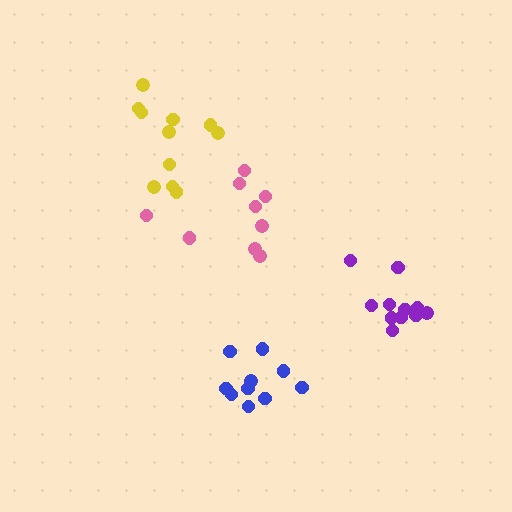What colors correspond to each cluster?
The clusters are colored: purple, pink, blue, yellow.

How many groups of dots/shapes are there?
There are 4 groups.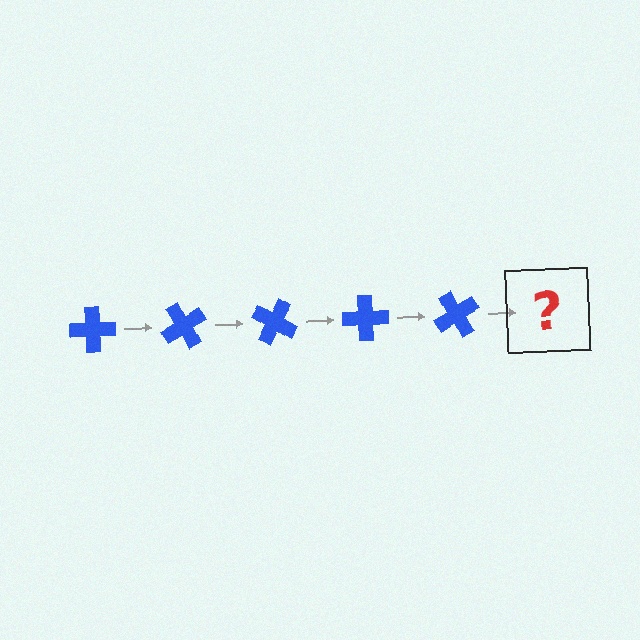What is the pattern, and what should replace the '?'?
The pattern is that the cross rotates 60 degrees each step. The '?' should be a blue cross rotated 300 degrees.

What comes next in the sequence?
The next element should be a blue cross rotated 300 degrees.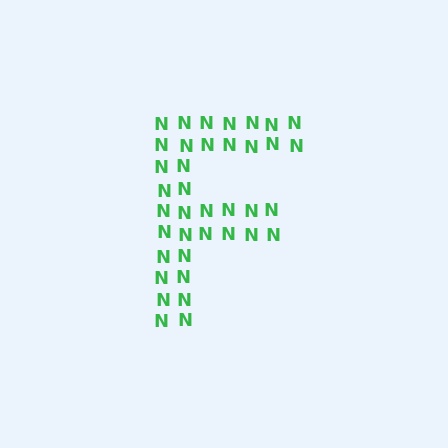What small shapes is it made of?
It is made of small letter N's.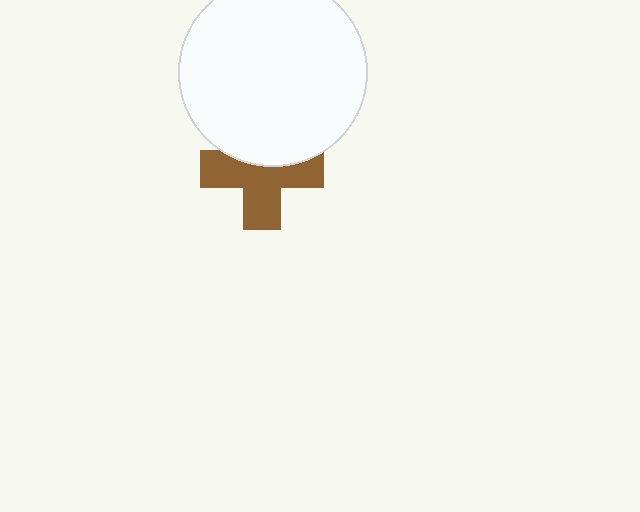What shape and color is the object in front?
The object in front is a white circle.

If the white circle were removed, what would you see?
You would see the complete brown cross.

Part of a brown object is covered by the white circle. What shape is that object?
It is a cross.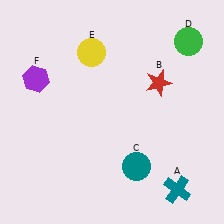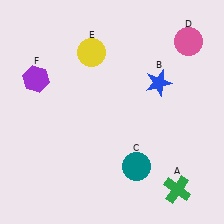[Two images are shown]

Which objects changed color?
A changed from teal to green. B changed from red to blue. D changed from green to pink.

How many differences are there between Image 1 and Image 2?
There are 3 differences between the two images.